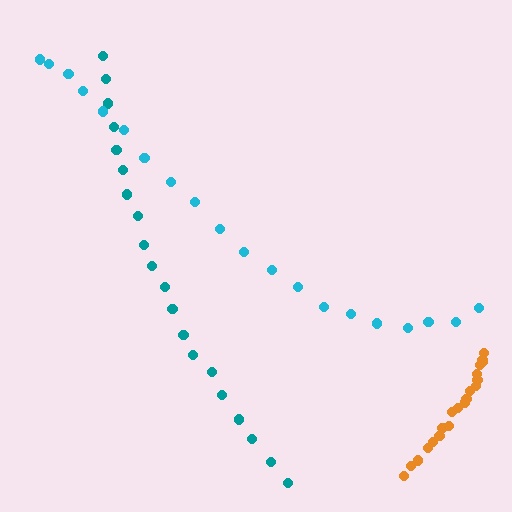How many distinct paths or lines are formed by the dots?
There are 3 distinct paths.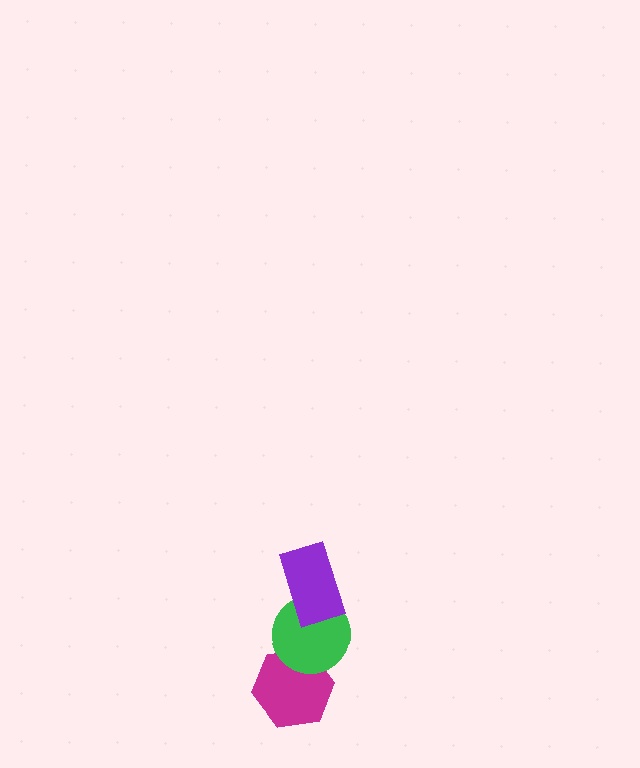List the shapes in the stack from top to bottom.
From top to bottom: the purple rectangle, the green circle, the magenta hexagon.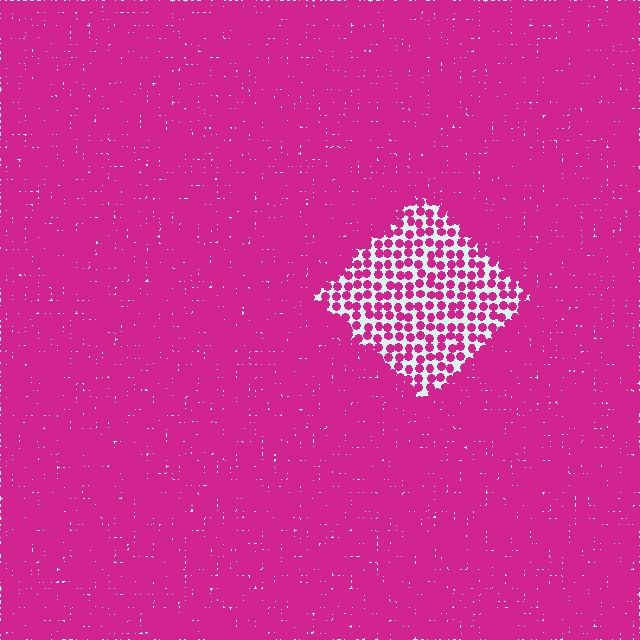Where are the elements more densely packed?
The elements are more densely packed outside the diamond boundary.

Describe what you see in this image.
The image contains small magenta elements arranged at two different densities. A diamond-shaped region is visible where the elements are less densely packed than the surrounding area.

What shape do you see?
I see a diamond.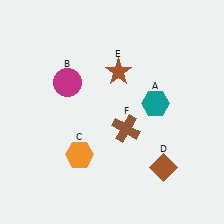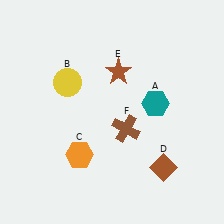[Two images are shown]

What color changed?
The circle (B) changed from magenta in Image 1 to yellow in Image 2.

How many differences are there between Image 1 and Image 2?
There is 1 difference between the two images.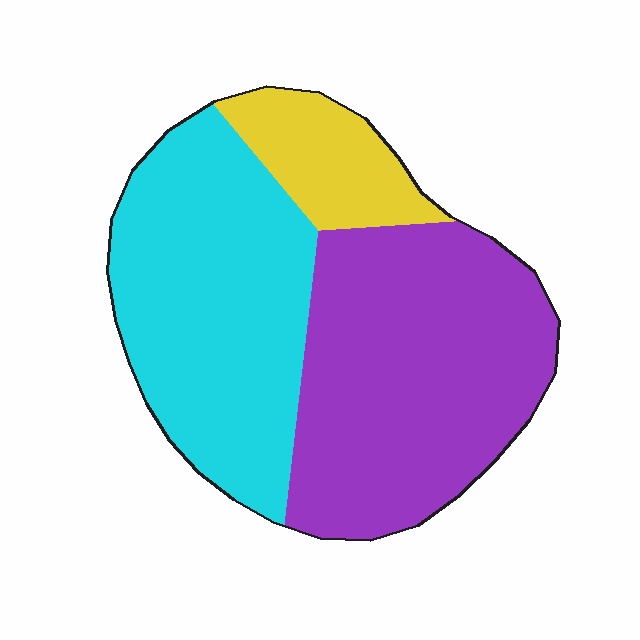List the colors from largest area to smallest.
From largest to smallest: purple, cyan, yellow.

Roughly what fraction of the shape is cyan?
Cyan covers roughly 40% of the shape.